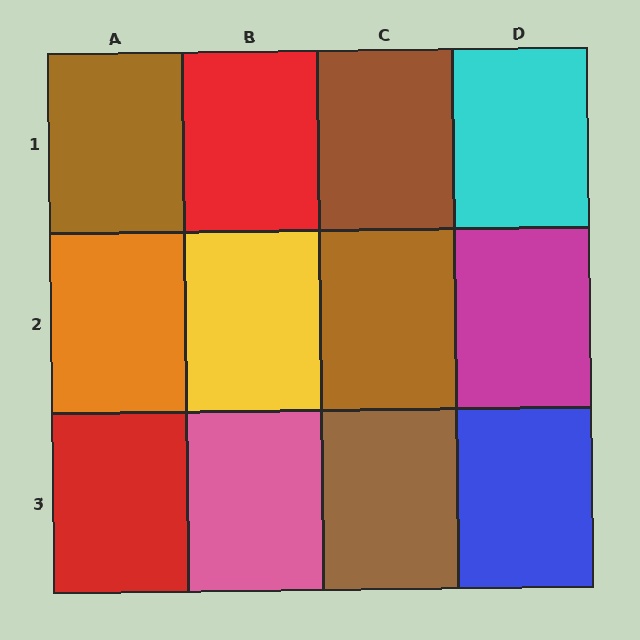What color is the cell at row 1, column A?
Brown.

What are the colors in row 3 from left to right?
Red, pink, brown, blue.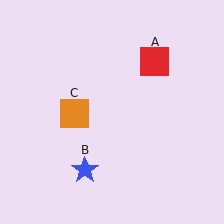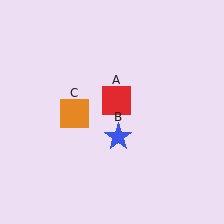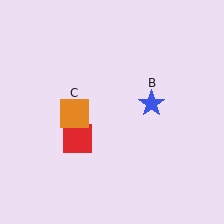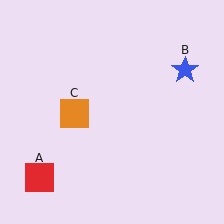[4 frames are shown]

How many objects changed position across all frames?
2 objects changed position: red square (object A), blue star (object B).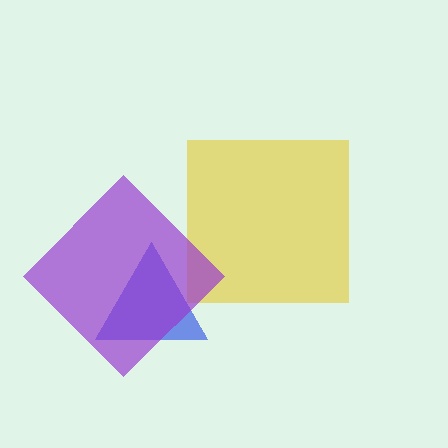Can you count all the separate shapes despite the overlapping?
Yes, there are 3 separate shapes.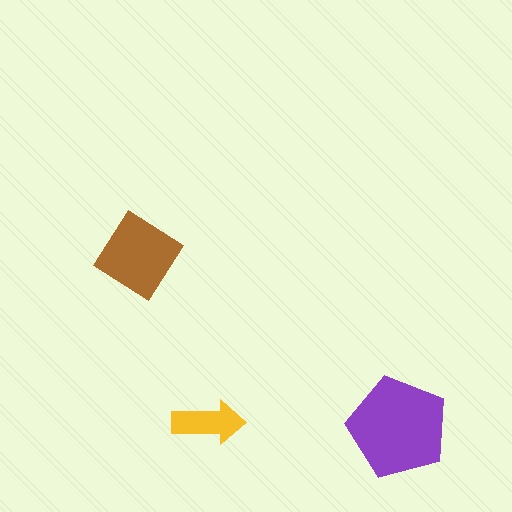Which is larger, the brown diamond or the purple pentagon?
The purple pentagon.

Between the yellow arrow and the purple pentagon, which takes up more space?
The purple pentagon.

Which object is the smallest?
The yellow arrow.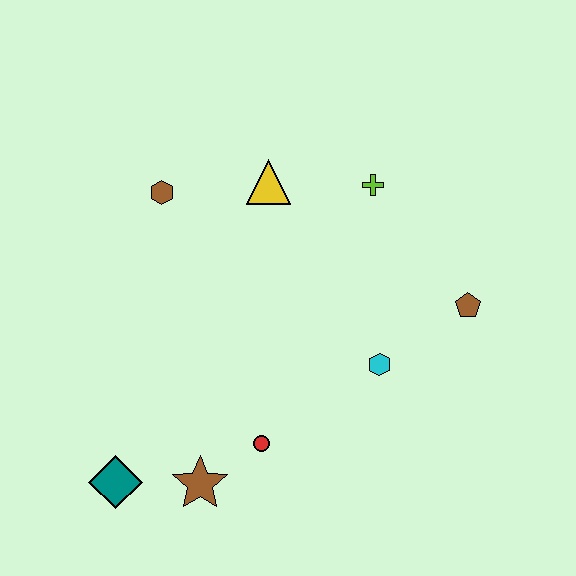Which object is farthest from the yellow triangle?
The teal diamond is farthest from the yellow triangle.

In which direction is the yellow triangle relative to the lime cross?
The yellow triangle is to the left of the lime cross.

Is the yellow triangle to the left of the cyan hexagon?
Yes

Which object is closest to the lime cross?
The yellow triangle is closest to the lime cross.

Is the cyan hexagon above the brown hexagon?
No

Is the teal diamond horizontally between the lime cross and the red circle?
No